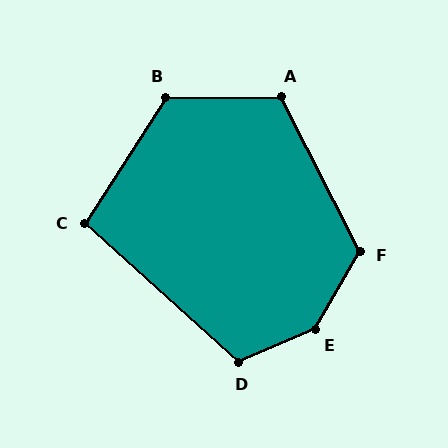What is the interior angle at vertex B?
Approximately 123 degrees (obtuse).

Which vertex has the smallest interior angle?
C, at approximately 99 degrees.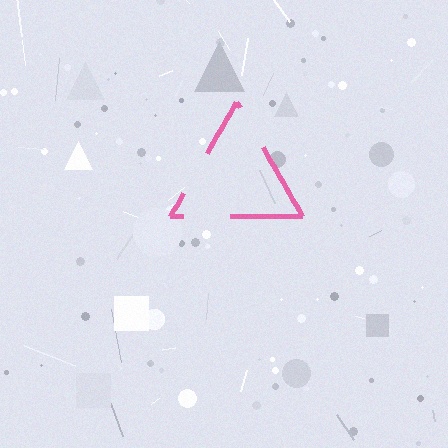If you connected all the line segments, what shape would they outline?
They would outline a triangle.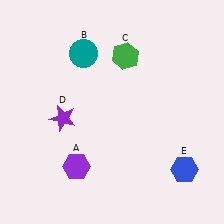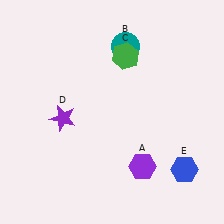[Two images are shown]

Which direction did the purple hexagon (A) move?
The purple hexagon (A) moved right.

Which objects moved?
The objects that moved are: the purple hexagon (A), the teal circle (B).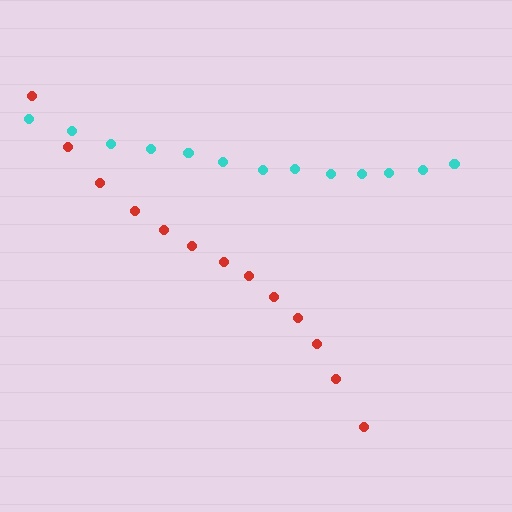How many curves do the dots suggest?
There are 2 distinct paths.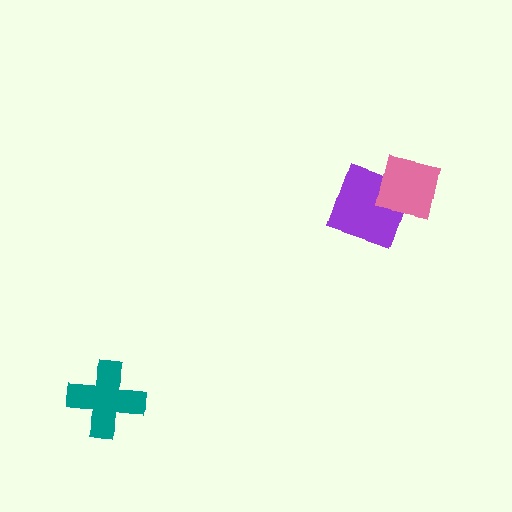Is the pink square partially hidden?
No, no other shape covers it.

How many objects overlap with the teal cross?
0 objects overlap with the teal cross.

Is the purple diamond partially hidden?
Yes, it is partially covered by another shape.